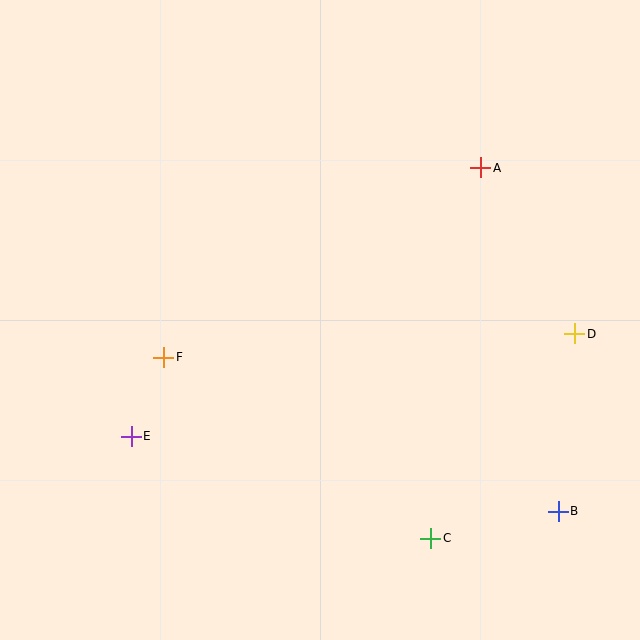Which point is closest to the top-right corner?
Point A is closest to the top-right corner.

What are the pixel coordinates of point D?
Point D is at (575, 334).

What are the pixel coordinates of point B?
Point B is at (558, 511).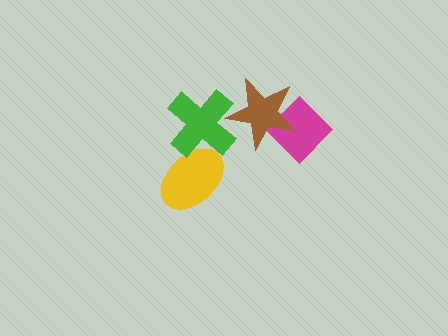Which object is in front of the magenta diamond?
The brown star is in front of the magenta diamond.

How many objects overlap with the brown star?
2 objects overlap with the brown star.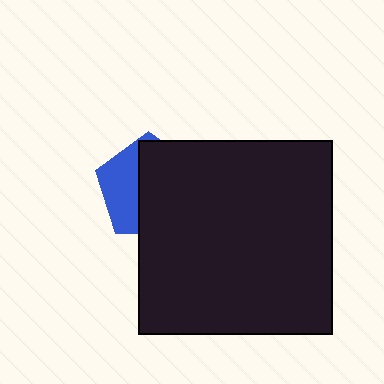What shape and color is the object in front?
The object in front is a black square.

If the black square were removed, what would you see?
You would see the complete blue pentagon.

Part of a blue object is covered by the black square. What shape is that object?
It is a pentagon.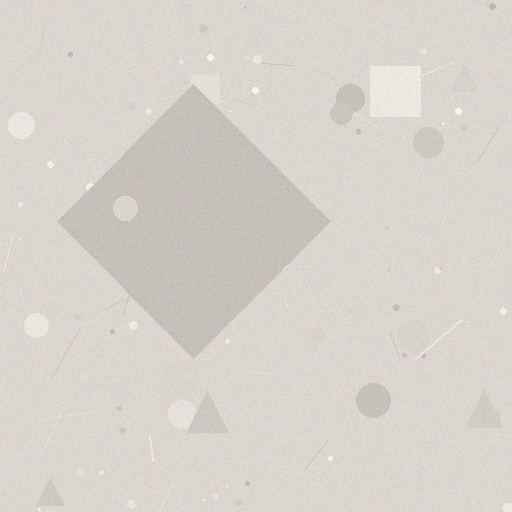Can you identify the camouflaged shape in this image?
The camouflaged shape is a diamond.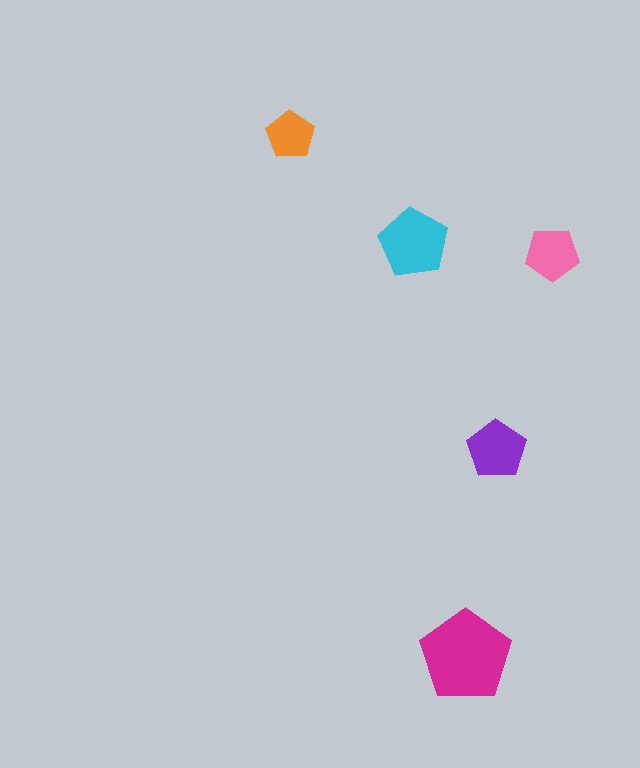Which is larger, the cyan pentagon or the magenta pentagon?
The magenta one.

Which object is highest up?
The orange pentagon is topmost.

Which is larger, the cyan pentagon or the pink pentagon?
The cyan one.